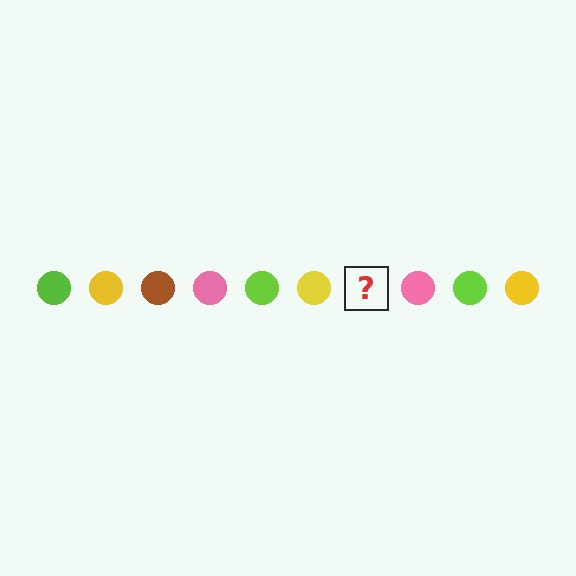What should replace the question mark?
The question mark should be replaced with a brown circle.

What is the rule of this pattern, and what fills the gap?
The rule is that the pattern cycles through lime, yellow, brown, pink circles. The gap should be filled with a brown circle.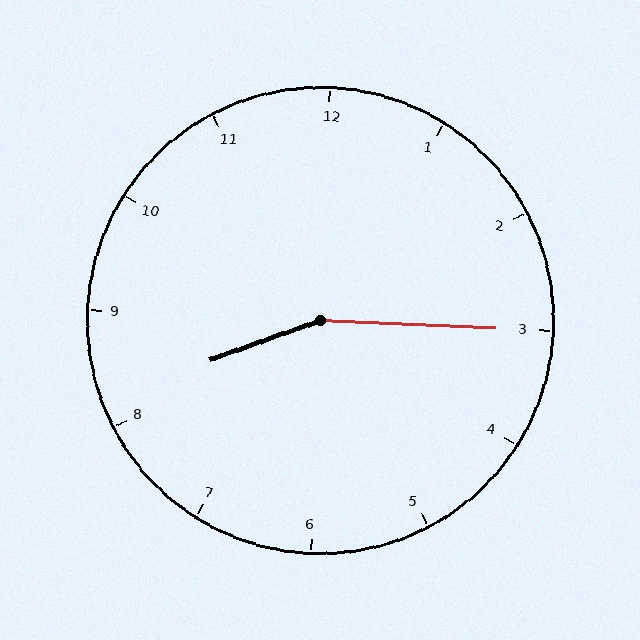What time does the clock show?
8:15.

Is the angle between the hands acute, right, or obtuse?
It is obtuse.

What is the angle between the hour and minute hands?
Approximately 158 degrees.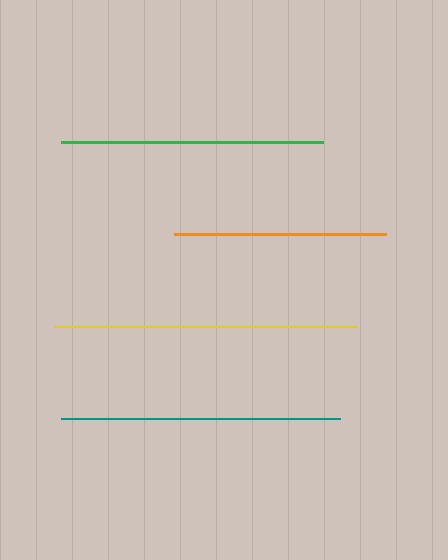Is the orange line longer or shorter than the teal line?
The teal line is longer than the orange line.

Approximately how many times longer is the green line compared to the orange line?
The green line is approximately 1.2 times the length of the orange line.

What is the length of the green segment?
The green segment is approximately 262 pixels long.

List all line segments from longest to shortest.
From longest to shortest: yellow, teal, green, orange.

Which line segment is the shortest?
The orange line is the shortest at approximately 212 pixels.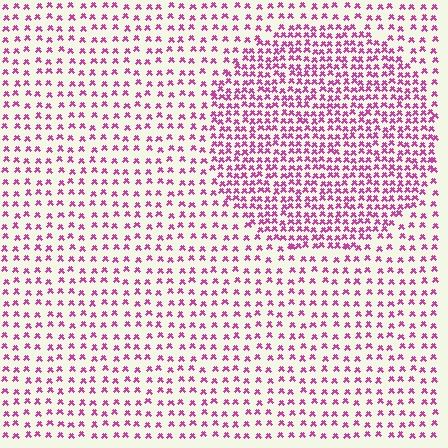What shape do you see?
I see a circle.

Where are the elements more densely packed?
The elements are more densely packed inside the circle boundary.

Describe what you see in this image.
The image contains small magenta elements arranged at two different densities. A circle-shaped region is visible where the elements are more densely packed than the surrounding area.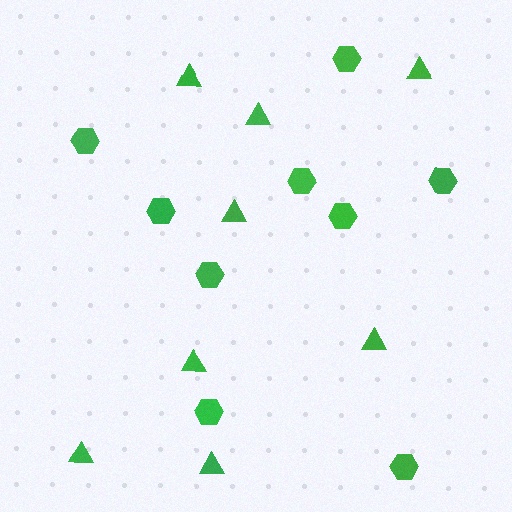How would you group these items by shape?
There are 2 groups: one group of hexagons (9) and one group of triangles (8).